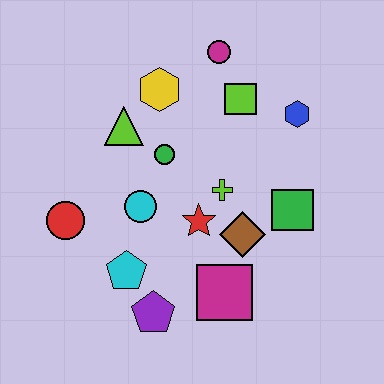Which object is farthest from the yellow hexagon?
The purple pentagon is farthest from the yellow hexagon.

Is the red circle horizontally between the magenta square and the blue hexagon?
No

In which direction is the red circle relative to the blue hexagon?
The red circle is to the left of the blue hexagon.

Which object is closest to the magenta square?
The brown diamond is closest to the magenta square.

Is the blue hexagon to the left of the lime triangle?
No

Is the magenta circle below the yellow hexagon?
No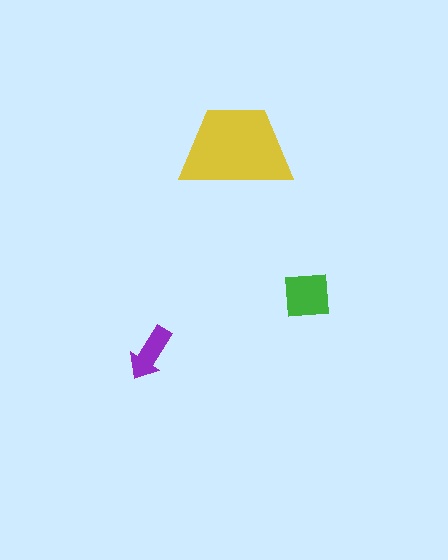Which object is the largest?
The yellow trapezoid.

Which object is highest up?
The yellow trapezoid is topmost.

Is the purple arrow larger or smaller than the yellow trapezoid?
Smaller.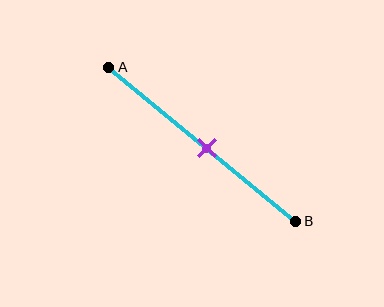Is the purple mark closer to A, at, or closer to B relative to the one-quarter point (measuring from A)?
The purple mark is closer to point B than the one-quarter point of segment AB.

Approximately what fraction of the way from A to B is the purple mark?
The purple mark is approximately 55% of the way from A to B.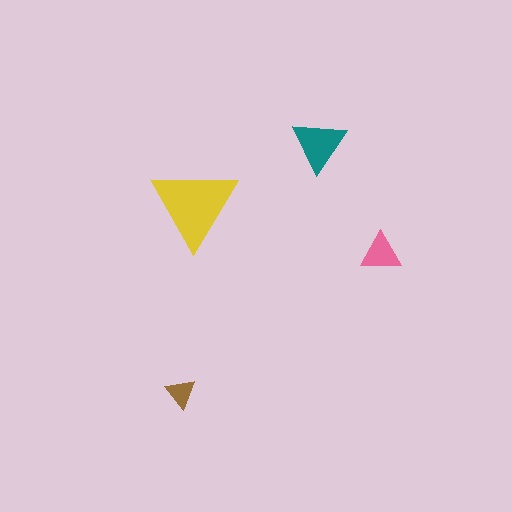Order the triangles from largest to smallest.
the yellow one, the teal one, the pink one, the brown one.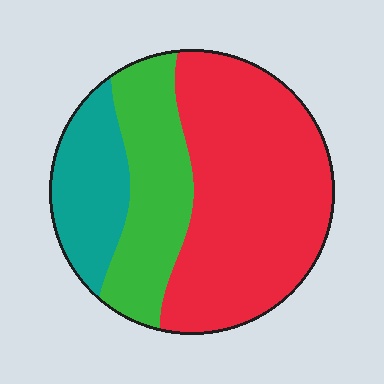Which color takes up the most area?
Red, at roughly 55%.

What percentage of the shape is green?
Green covers roughly 25% of the shape.